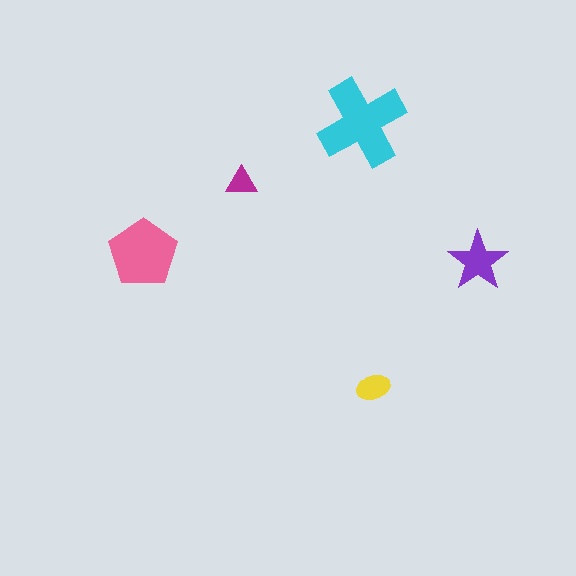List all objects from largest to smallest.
The cyan cross, the pink pentagon, the purple star, the yellow ellipse, the magenta triangle.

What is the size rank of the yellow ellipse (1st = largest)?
4th.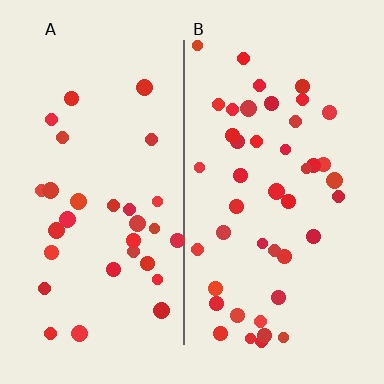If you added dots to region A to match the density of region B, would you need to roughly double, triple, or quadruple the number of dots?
Approximately double.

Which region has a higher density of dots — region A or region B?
B (the right).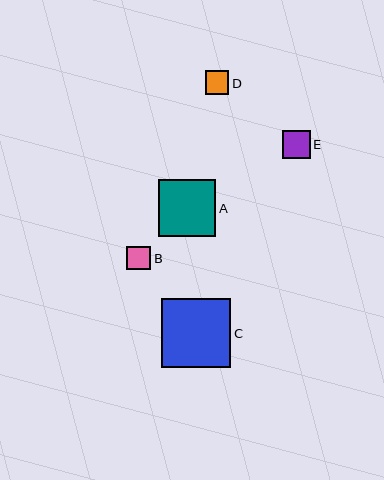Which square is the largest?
Square C is the largest with a size of approximately 69 pixels.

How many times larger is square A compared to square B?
Square A is approximately 2.4 times the size of square B.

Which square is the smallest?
Square D is the smallest with a size of approximately 24 pixels.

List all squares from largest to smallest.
From largest to smallest: C, A, E, B, D.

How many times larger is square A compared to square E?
Square A is approximately 2.0 times the size of square E.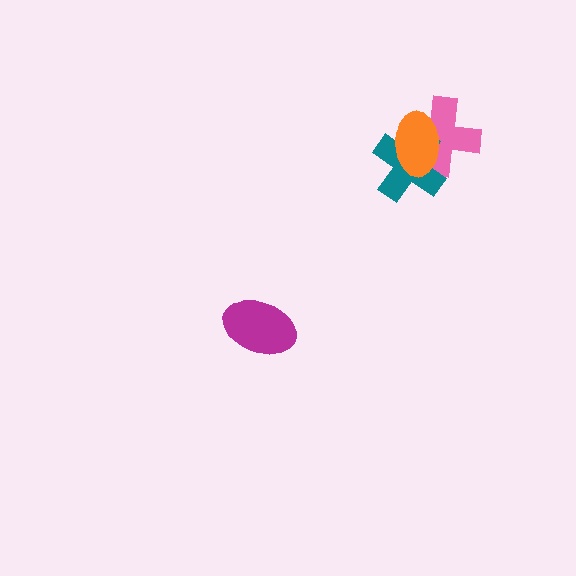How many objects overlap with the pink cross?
2 objects overlap with the pink cross.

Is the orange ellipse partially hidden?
No, no other shape covers it.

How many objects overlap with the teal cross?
2 objects overlap with the teal cross.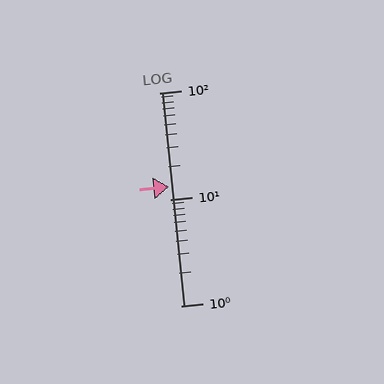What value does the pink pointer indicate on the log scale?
The pointer indicates approximately 13.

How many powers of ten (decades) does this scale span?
The scale spans 2 decades, from 1 to 100.